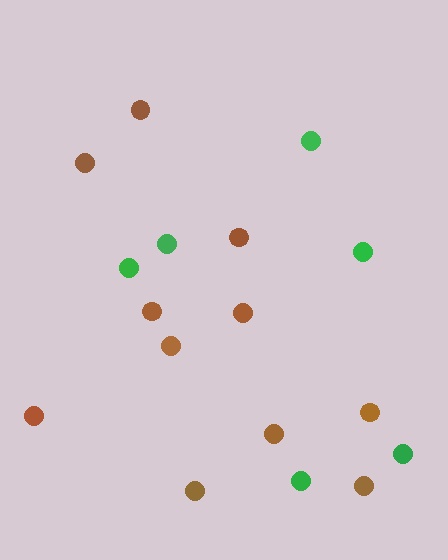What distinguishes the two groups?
There are 2 groups: one group of brown circles (11) and one group of green circles (6).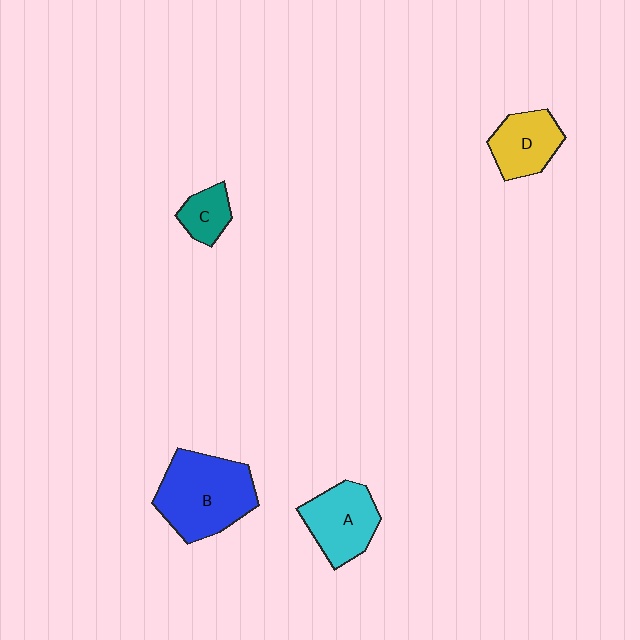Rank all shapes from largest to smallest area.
From largest to smallest: B (blue), A (cyan), D (yellow), C (teal).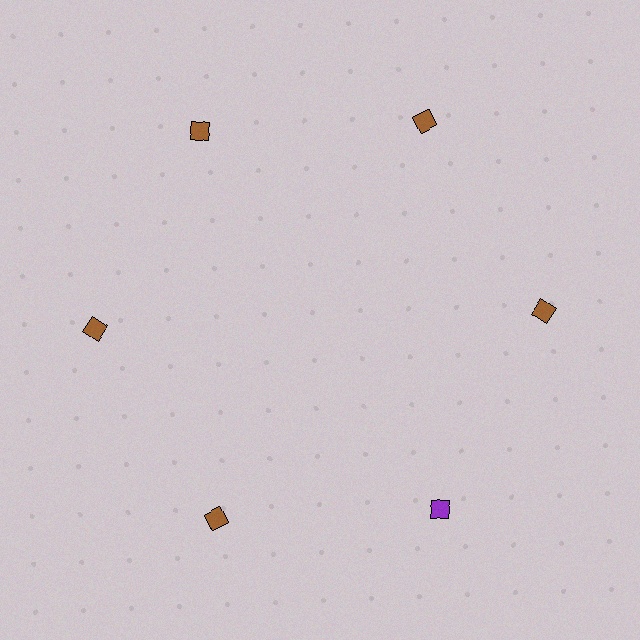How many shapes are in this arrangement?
There are 6 shapes arranged in a ring pattern.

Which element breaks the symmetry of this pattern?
The purple diamond at roughly the 5 o'clock position breaks the symmetry. All other shapes are brown diamonds.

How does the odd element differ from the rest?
It has a different color: purple instead of brown.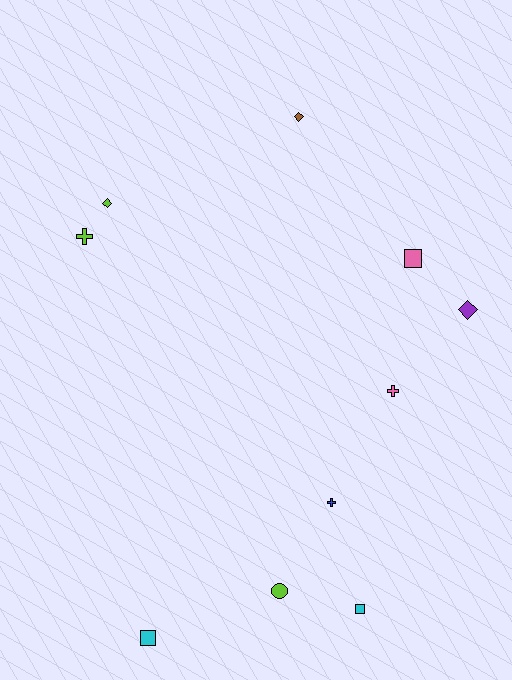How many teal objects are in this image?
There are no teal objects.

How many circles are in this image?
There is 1 circle.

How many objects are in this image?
There are 10 objects.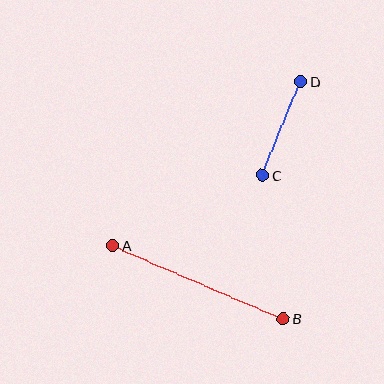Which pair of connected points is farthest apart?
Points A and B are farthest apart.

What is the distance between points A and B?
The distance is approximately 186 pixels.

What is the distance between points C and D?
The distance is approximately 101 pixels.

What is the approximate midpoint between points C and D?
The midpoint is at approximately (282, 129) pixels.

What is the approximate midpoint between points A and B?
The midpoint is at approximately (198, 282) pixels.